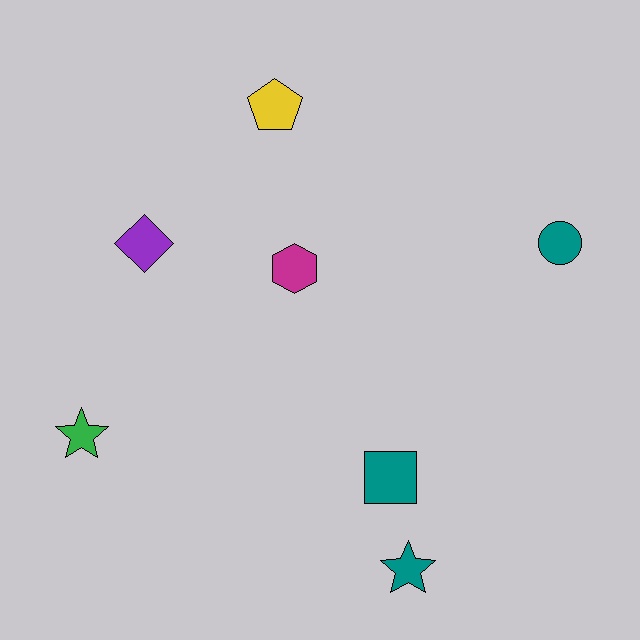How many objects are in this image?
There are 7 objects.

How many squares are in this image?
There is 1 square.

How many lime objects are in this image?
There are no lime objects.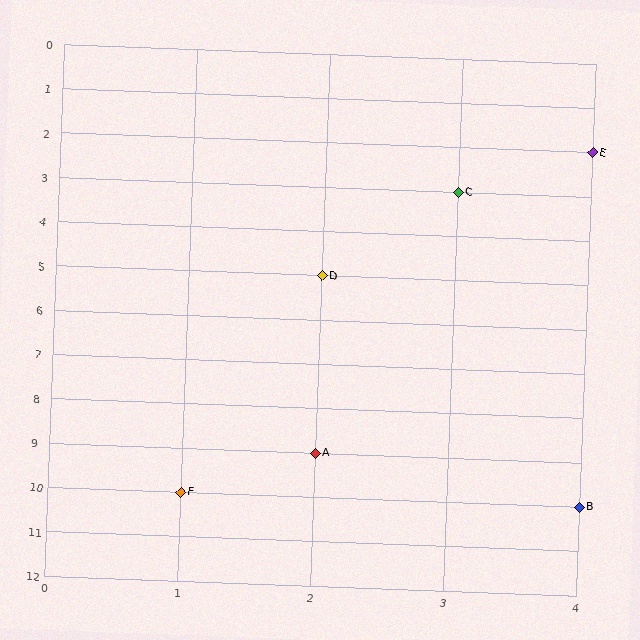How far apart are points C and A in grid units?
Points C and A are 1 column and 6 rows apart (about 6.1 grid units diagonally).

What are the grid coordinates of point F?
Point F is at grid coordinates (1, 10).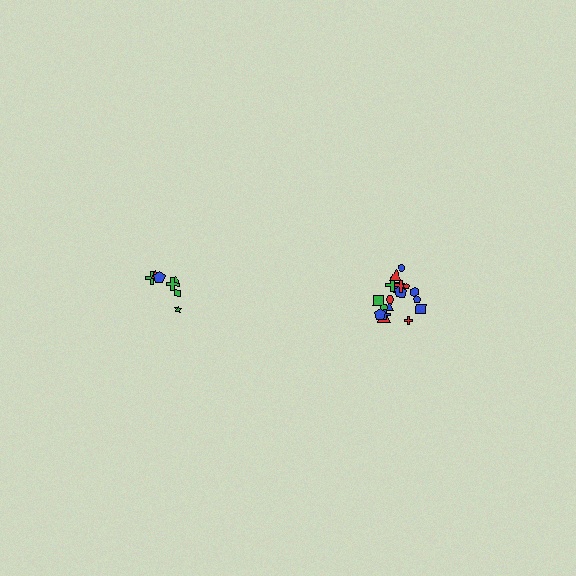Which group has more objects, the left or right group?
The right group.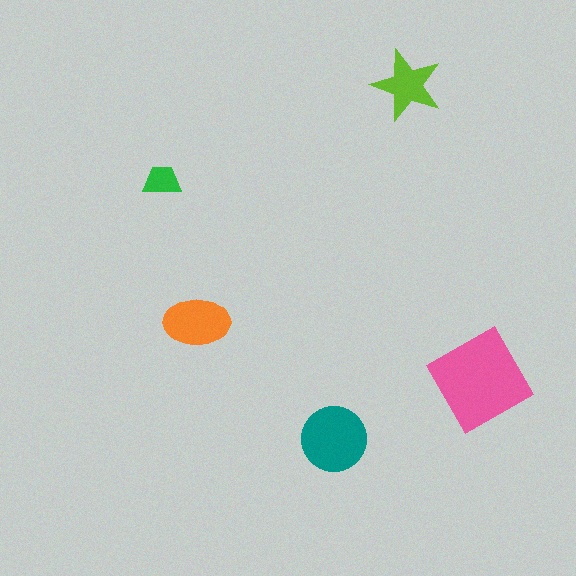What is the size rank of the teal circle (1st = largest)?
2nd.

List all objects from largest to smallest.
The pink diamond, the teal circle, the orange ellipse, the lime star, the green trapezoid.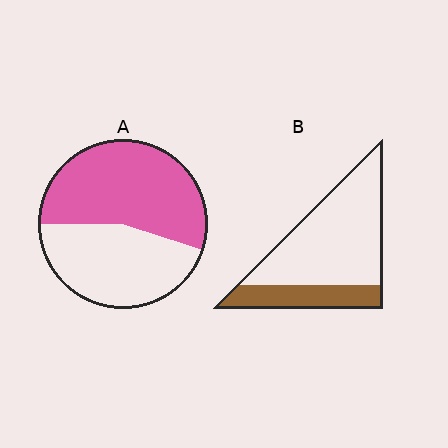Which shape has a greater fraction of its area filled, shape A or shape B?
Shape A.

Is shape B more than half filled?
No.